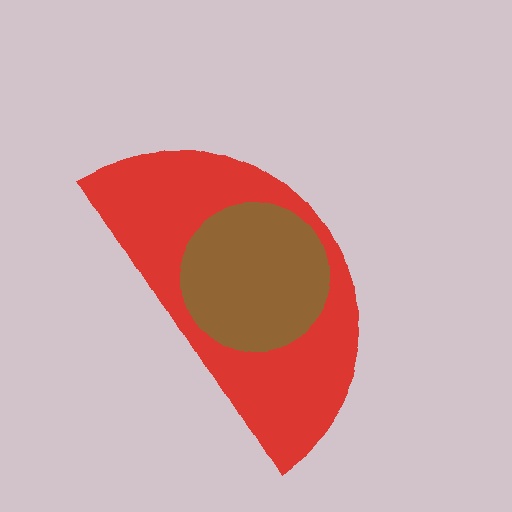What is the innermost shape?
The brown circle.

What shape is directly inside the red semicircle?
The brown circle.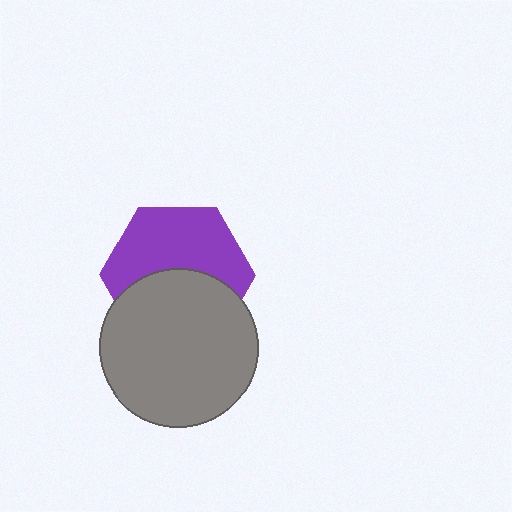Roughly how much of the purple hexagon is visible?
About half of it is visible (roughly 54%).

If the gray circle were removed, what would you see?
You would see the complete purple hexagon.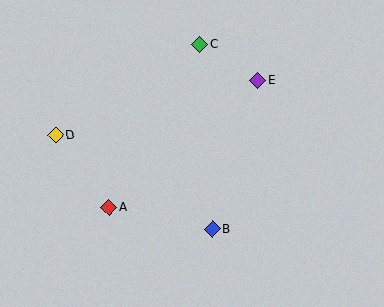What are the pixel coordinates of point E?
Point E is at (258, 81).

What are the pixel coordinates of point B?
Point B is at (212, 229).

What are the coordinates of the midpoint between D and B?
The midpoint between D and B is at (134, 182).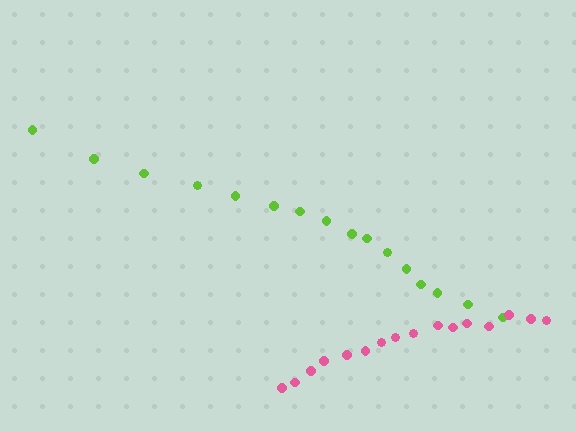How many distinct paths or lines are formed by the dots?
There are 2 distinct paths.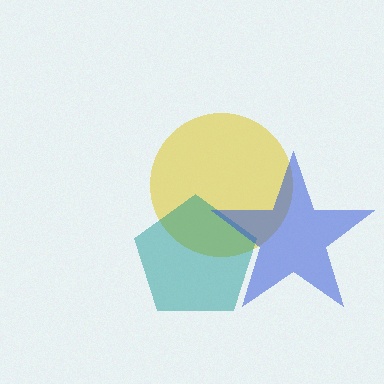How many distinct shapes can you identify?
There are 3 distinct shapes: a yellow circle, a teal pentagon, a blue star.